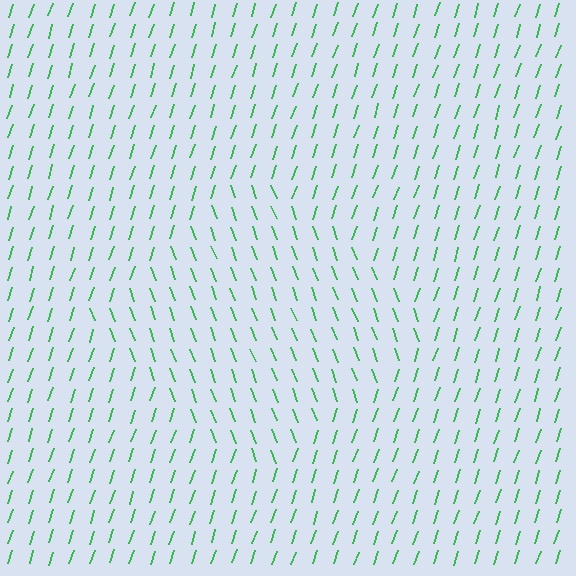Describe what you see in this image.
The image is filled with small green line segments. A diamond region in the image has lines oriented differently from the surrounding lines, creating a visible texture boundary.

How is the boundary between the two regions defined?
The boundary is defined purely by a change in line orientation (approximately 38 degrees difference). All lines are the same color and thickness.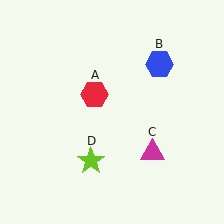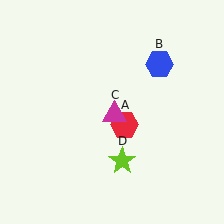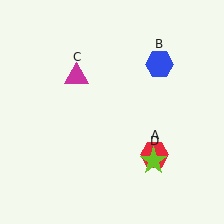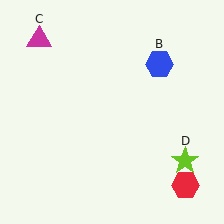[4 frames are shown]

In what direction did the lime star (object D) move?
The lime star (object D) moved right.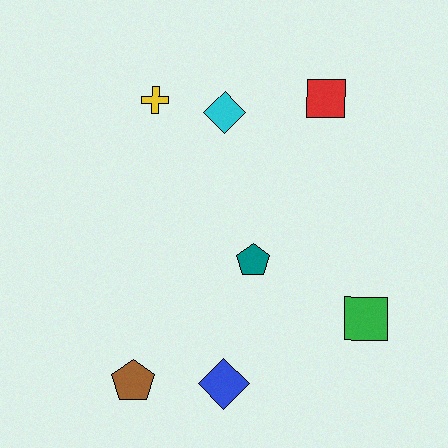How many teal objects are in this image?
There is 1 teal object.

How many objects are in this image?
There are 7 objects.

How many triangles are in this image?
There are no triangles.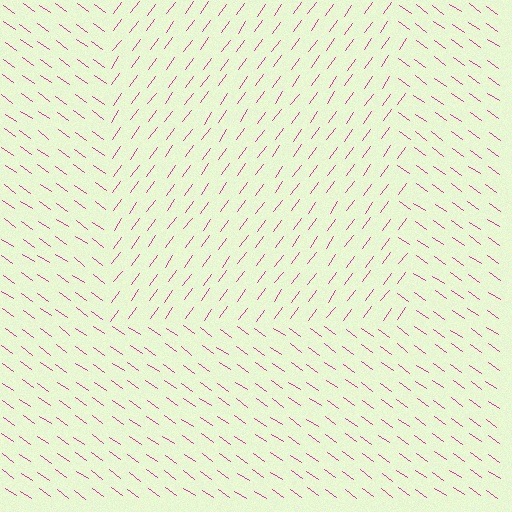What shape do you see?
I see a rectangle.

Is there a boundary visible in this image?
Yes, there is a texture boundary formed by a change in line orientation.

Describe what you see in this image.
The image is filled with small magenta line segments. A rectangle region in the image has lines oriented differently from the surrounding lines, creating a visible texture boundary.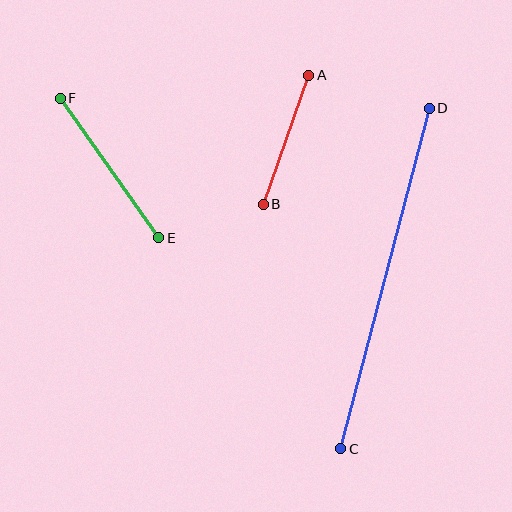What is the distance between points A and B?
The distance is approximately 137 pixels.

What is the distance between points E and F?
The distance is approximately 171 pixels.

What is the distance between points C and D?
The distance is approximately 352 pixels.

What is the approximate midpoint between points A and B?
The midpoint is at approximately (286, 140) pixels.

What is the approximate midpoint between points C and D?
The midpoint is at approximately (385, 279) pixels.